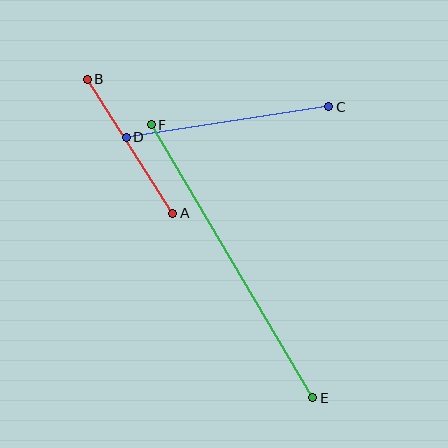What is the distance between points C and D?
The distance is approximately 205 pixels.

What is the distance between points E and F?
The distance is approximately 317 pixels.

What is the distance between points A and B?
The distance is approximately 158 pixels.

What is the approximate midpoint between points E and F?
The midpoint is at approximately (232, 261) pixels.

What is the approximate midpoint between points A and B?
The midpoint is at approximately (130, 146) pixels.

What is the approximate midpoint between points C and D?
The midpoint is at approximately (228, 122) pixels.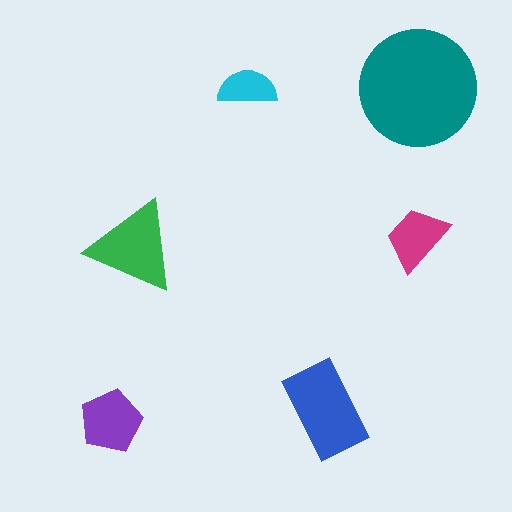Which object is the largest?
The teal circle.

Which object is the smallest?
The cyan semicircle.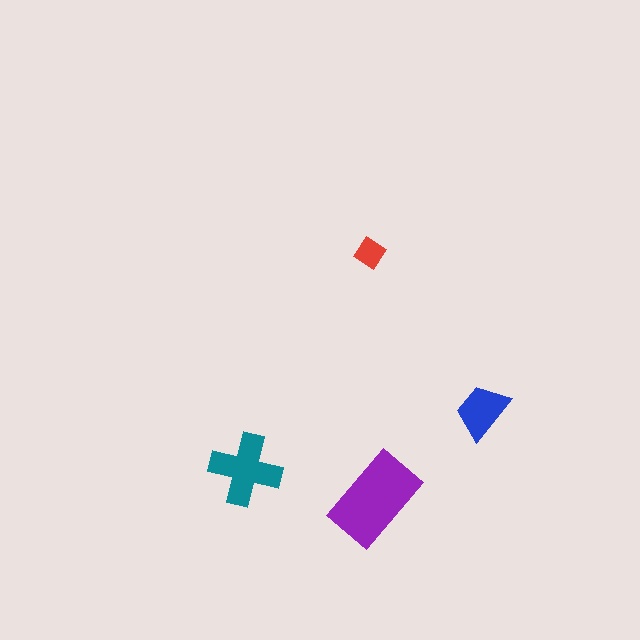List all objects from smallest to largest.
The red diamond, the blue trapezoid, the teal cross, the purple rectangle.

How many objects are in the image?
There are 4 objects in the image.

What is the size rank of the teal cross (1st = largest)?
2nd.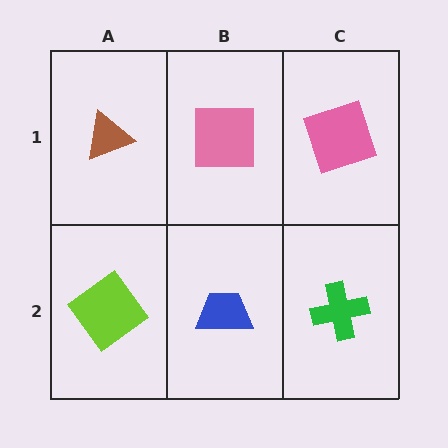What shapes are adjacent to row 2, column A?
A brown triangle (row 1, column A), a blue trapezoid (row 2, column B).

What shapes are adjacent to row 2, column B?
A pink square (row 1, column B), a lime diamond (row 2, column A), a green cross (row 2, column C).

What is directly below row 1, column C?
A green cross.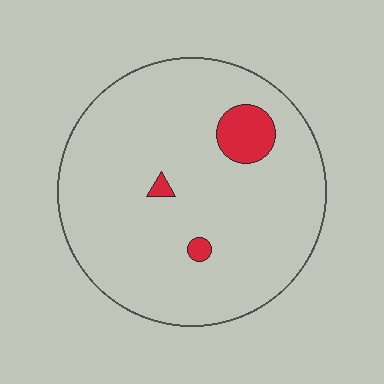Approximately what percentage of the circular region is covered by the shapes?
Approximately 5%.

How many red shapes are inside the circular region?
3.